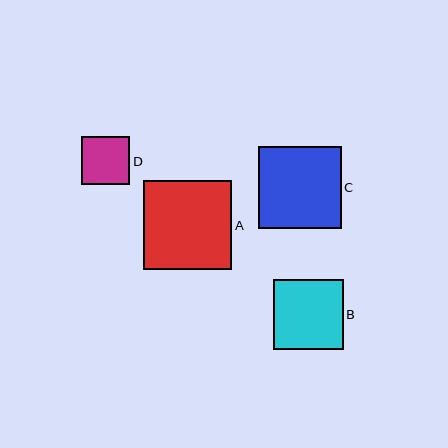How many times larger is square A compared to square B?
Square A is approximately 1.3 times the size of square B.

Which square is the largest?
Square A is the largest with a size of approximately 89 pixels.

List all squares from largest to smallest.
From largest to smallest: A, C, B, D.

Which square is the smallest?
Square D is the smallest with a size of approximately 48 pixels.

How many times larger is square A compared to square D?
Square A is approximately 1.8 times the size of square D.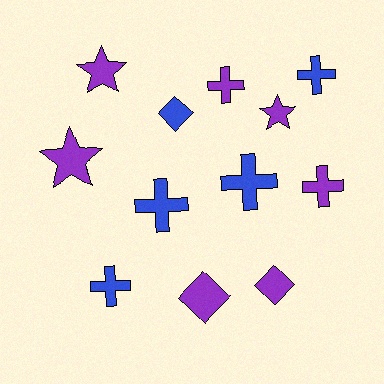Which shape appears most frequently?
Cross, with 6 objects.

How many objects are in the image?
There are 12 objects.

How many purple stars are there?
There are 3 purple stars.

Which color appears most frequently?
Purple, with 7 objects.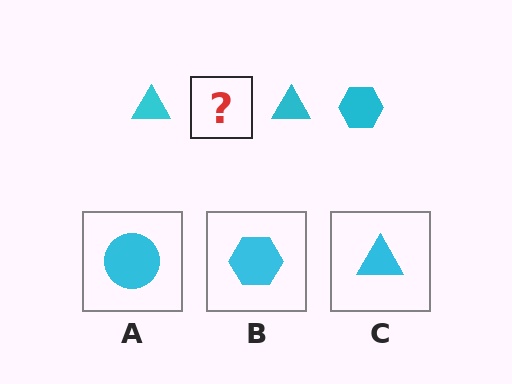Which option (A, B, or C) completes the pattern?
B.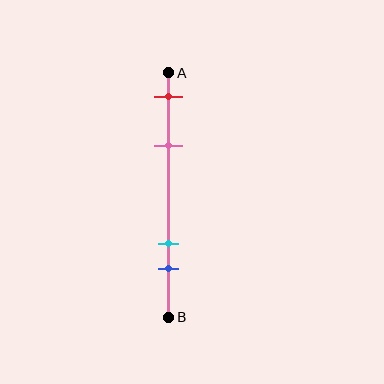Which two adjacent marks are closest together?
The cyan and blue marks are the closest adjacent pair.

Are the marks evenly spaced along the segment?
No, the marks are not evenly spaced.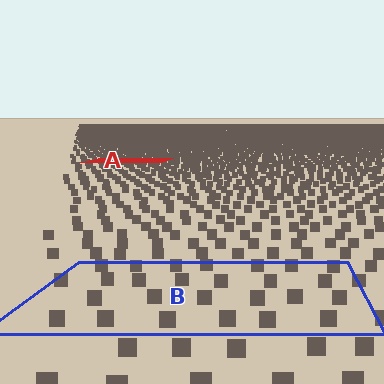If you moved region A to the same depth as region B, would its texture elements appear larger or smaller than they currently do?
They would appear larger. At a closer depth, the same texture elements are projected at a bigger on-screen size.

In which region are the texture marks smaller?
The texture marks are smaller in region A, because it is farther away.